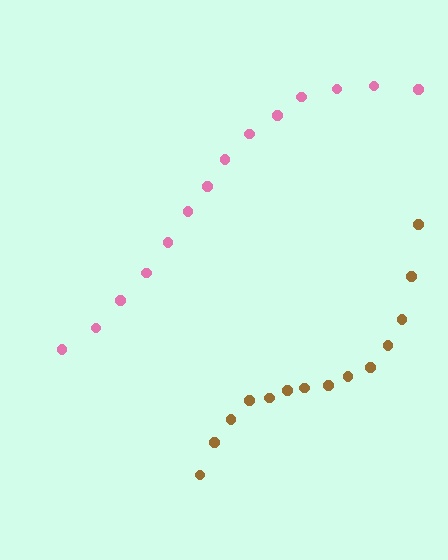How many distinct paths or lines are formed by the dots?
There are 2 distinct paths.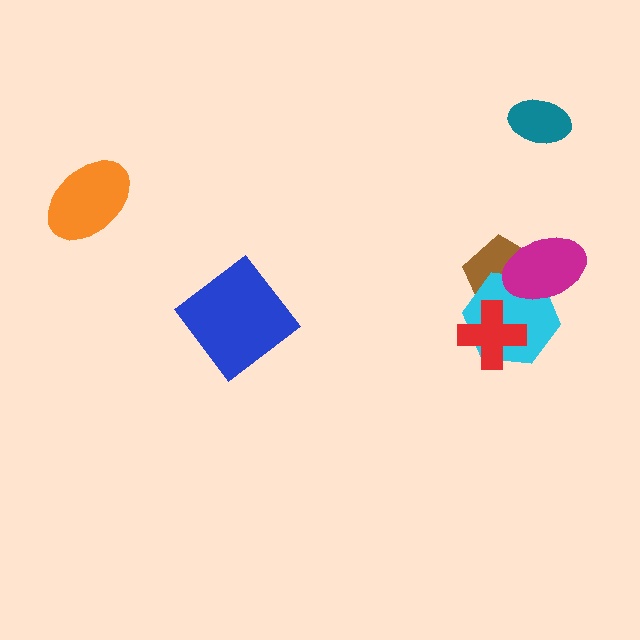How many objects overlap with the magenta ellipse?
2 objects overlap with the magenta ellipse.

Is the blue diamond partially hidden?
No, no other shape covers it.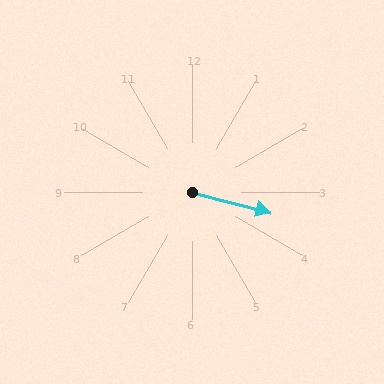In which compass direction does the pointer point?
East.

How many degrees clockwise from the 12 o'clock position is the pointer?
Approximately 104 degrees.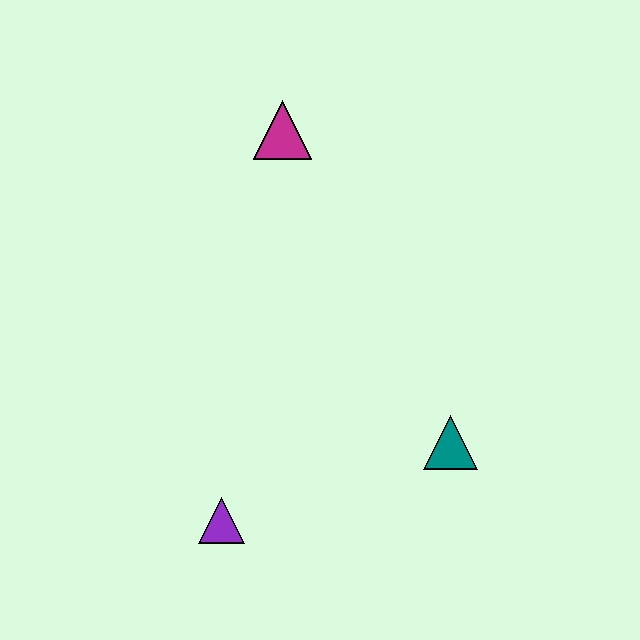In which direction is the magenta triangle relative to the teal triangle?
The magenta triangle is above the teal triangle.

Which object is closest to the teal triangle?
The purple triangle is closest to the teal triangle.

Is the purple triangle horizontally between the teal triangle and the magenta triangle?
No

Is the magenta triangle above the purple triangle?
Yes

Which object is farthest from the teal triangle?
The magenta triangle is farthest from the teal triangle.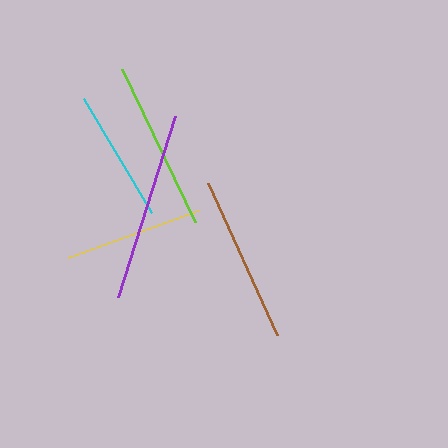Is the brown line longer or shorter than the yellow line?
The brown line is longer than the yellow line.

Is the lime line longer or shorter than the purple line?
The purple line is longer than the lime line.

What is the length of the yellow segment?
The yellow segment is approximately 138 pixels long.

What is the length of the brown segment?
The brown segment is approximately 167 pixels long.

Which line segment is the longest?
The purple line is the longest at approximately 191 pixels.